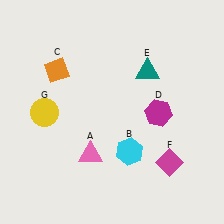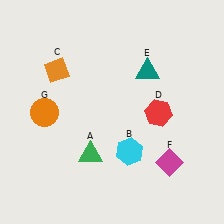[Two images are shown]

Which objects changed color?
A changed from pink to green. D changed from magenta to red. G changed from yellow to orange.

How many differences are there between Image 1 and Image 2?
There are 3 differences between the two images.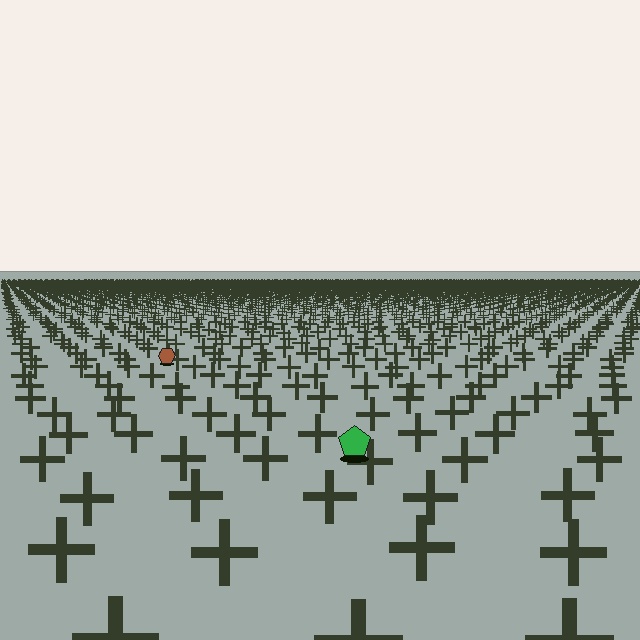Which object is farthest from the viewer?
The brown hexagon is farthest from the viewer. It appears smaller and the ground texture around it is denser.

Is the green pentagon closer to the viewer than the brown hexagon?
Yes. The green pentagon is closer — you can tell from the texture gradient: the ground texture is coarser near it.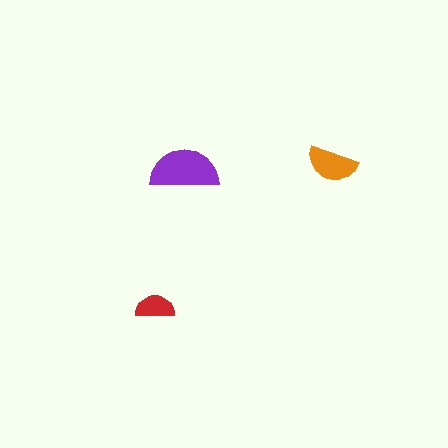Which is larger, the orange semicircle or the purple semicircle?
The purple one.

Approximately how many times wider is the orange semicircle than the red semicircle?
About 1.5 times wider.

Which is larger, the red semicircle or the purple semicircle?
The purple one.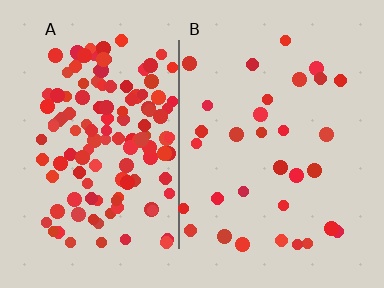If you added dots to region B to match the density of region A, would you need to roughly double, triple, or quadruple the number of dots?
Approximately quadruple.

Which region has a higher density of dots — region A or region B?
A (the left).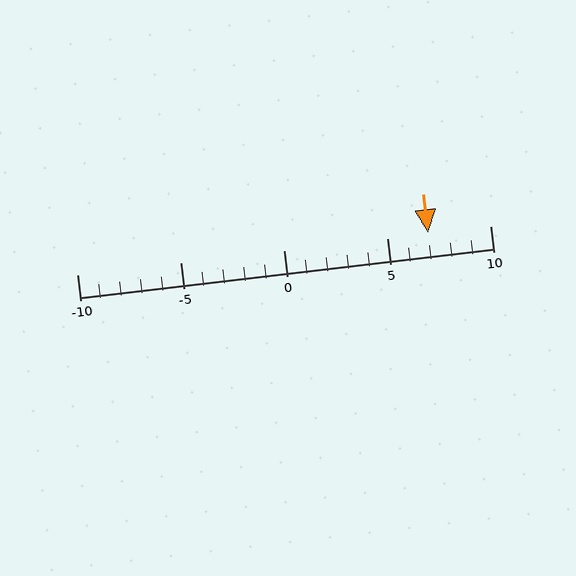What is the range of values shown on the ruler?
The ruler shows values from -10 to 10.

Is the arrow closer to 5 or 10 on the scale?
The arrow is closer to 5.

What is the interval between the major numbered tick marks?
The major tick marks are spaced 5 units apart.